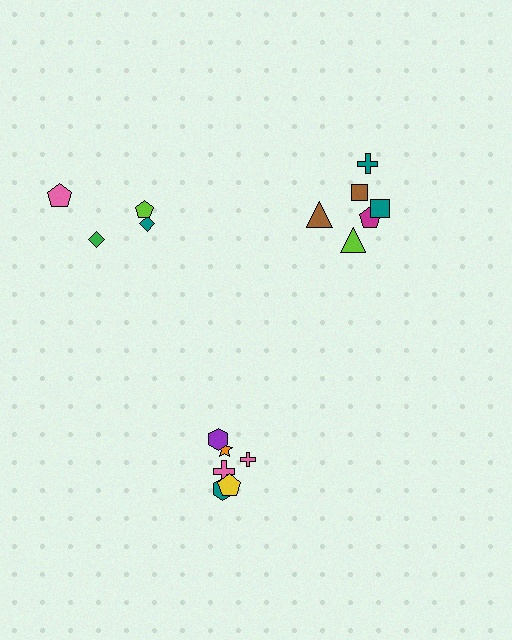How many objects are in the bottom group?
There are 6 objects.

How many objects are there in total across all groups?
There are 16 objects.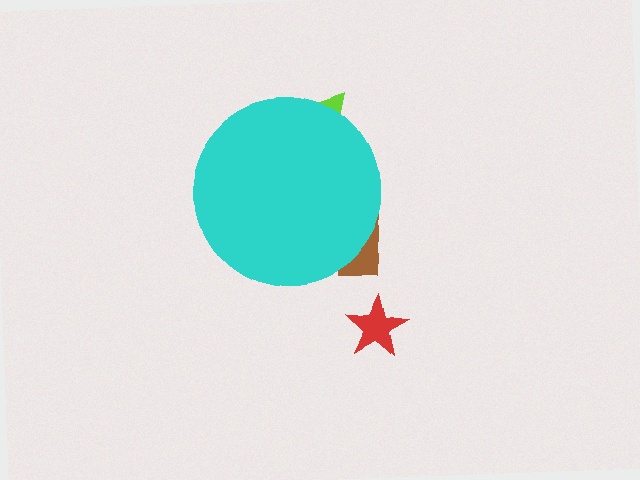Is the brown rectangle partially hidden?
Yes, the brown rectangle is partially hidden behind the cyan circle.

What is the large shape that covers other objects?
A cyan circle.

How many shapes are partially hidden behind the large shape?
2 shapes are partially hidden.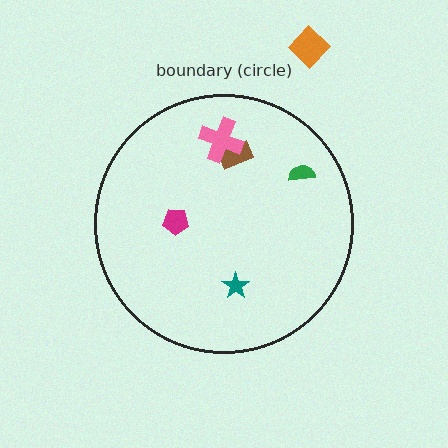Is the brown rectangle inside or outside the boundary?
Inside.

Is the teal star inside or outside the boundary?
Inside.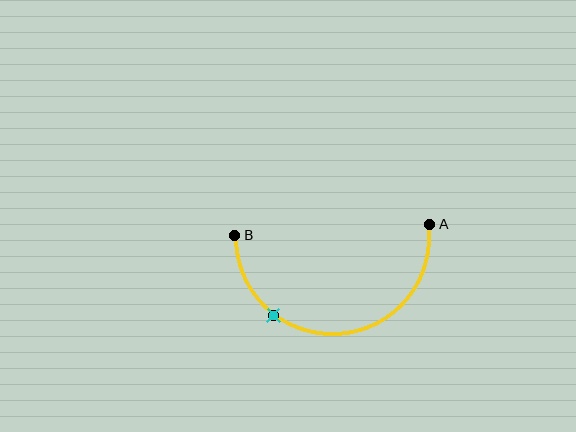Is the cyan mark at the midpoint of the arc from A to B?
No. The cyan mark lies on the arc but is closer to endpoint B. The arc midpoint would be at the point on the curve equidistant along the arc from both A and B.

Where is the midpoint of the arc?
The arc midpoint is the point on the curve farthest from the straight line joining A and B. It sits below that line.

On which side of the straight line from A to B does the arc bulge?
The arc bulges below the straight line connecting A and B.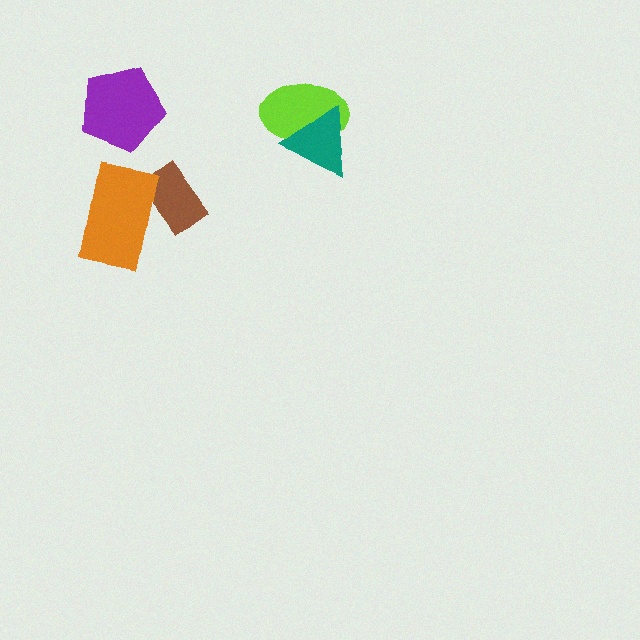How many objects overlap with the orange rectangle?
1 object overlaps with the orange rectangle.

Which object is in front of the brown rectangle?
The orange rectangle is in front of the brown rectangle.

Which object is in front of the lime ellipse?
The teal triangle is in front of the lime ellipse.